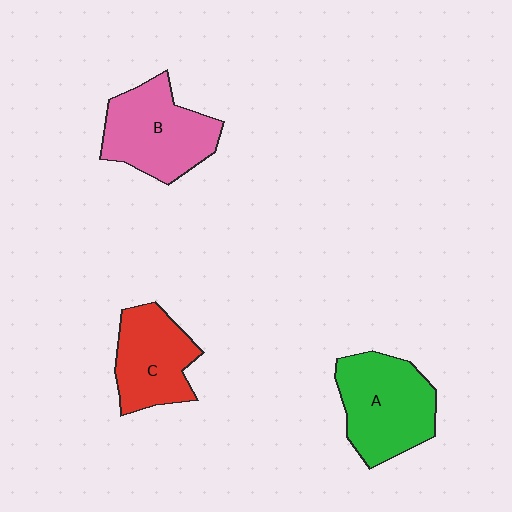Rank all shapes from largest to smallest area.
From largest to smallest: A (green), B (pink), C (red).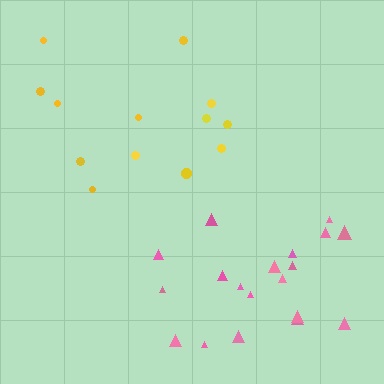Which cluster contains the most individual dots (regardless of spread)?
Pink (20).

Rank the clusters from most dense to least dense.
pink, yellow.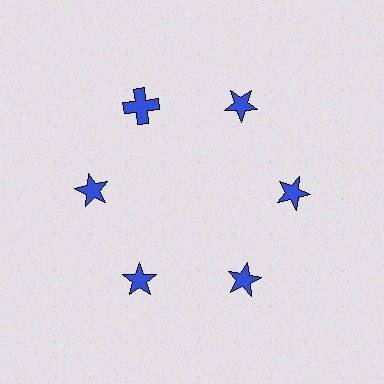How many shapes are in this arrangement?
There are 6 shapes arranged in a ring pattern.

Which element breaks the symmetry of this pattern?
The blue cross at roughly the 11 o'clock position breaks the symmetry. All other shapes are blue stars.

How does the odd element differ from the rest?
It has a different shape: cross instead of star.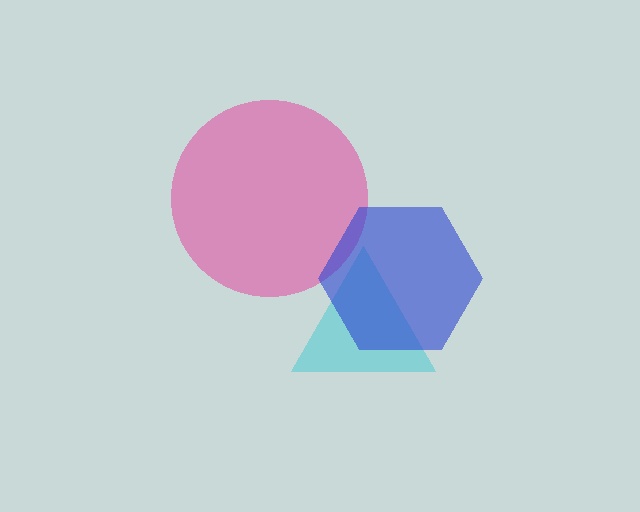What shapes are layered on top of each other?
The layered shapes are: a pink circle, a cyan triangle, a blue hexagon.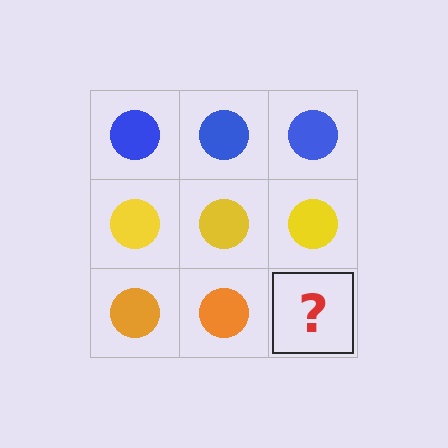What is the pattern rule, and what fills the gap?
The rule is that each row has a consistent color. The gap should be filled with an orange circle.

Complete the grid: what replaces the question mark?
The question mark should be replaced with an orange circle.